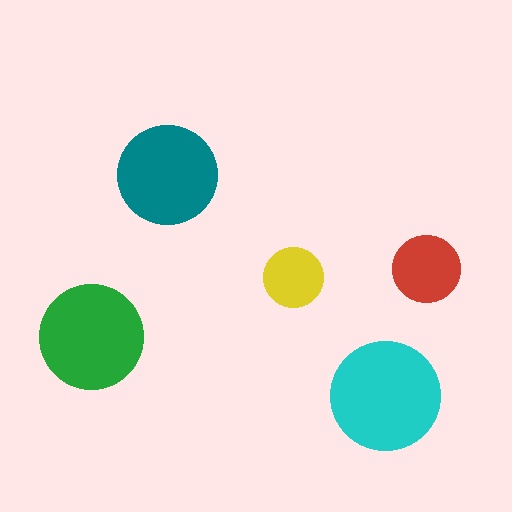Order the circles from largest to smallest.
the cyan one, the green one, the teal one, the red one, the yellow one.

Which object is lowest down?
The cyan circle is bottommost.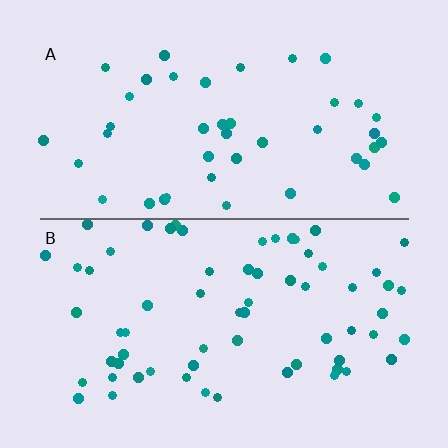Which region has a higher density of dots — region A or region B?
B (the bottom).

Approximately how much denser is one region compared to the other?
Approximately 1.6× — region B over region A.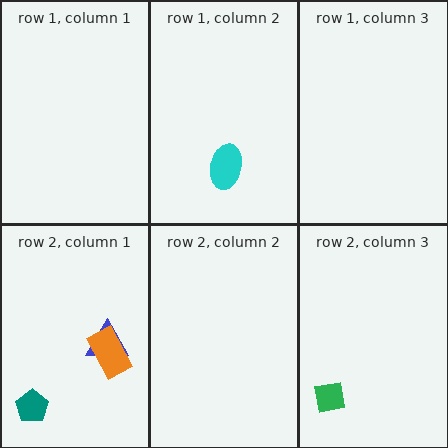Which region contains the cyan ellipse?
The row 1, column 2 region.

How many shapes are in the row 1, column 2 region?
1.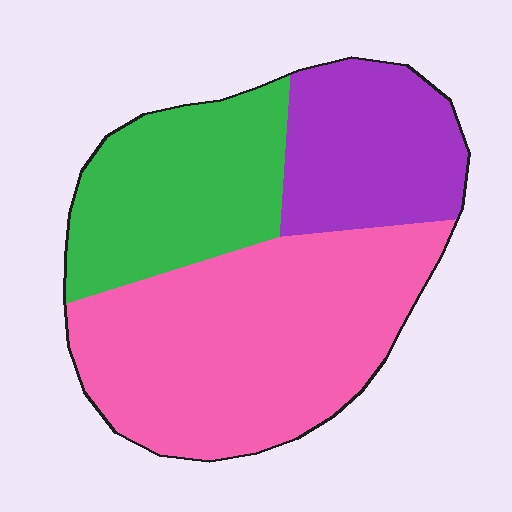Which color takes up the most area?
Pink, at roughly 50%.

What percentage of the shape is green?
Green takes up about one quarter (1/4) of the shape.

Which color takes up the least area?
Purple, at roughly 25%.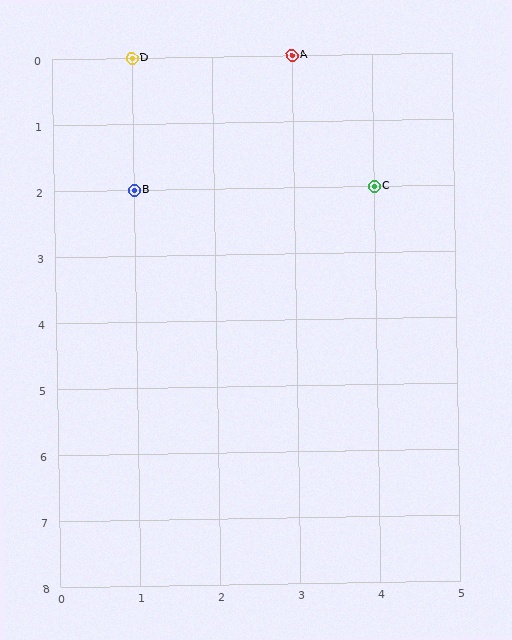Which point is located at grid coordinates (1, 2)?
Point B is at (1, 2).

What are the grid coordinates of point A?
Point A is at grid coordinates (3, 0).